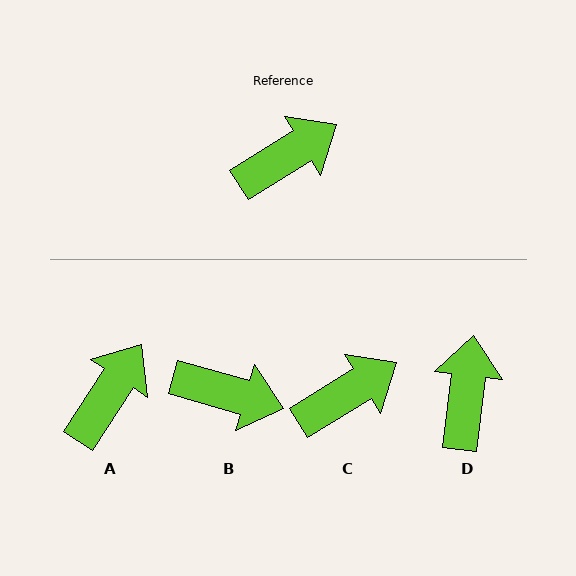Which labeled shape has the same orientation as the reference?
C.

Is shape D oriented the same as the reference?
No, it is off by about 51 degrees.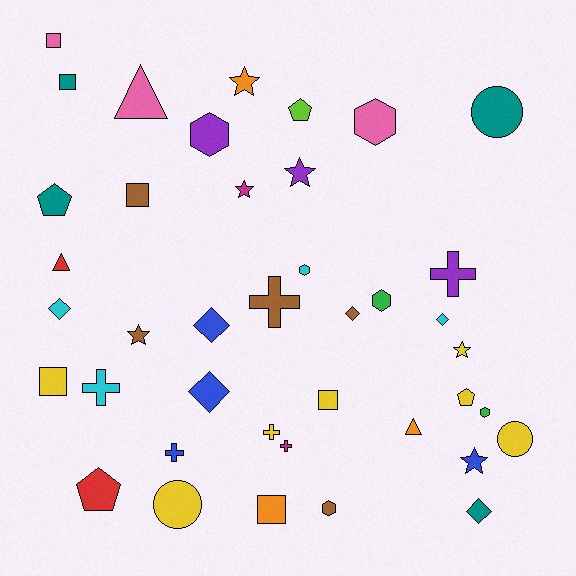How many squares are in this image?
There are 6 squares.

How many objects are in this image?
There are 40 objects.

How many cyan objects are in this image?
There are 4 cyan objects.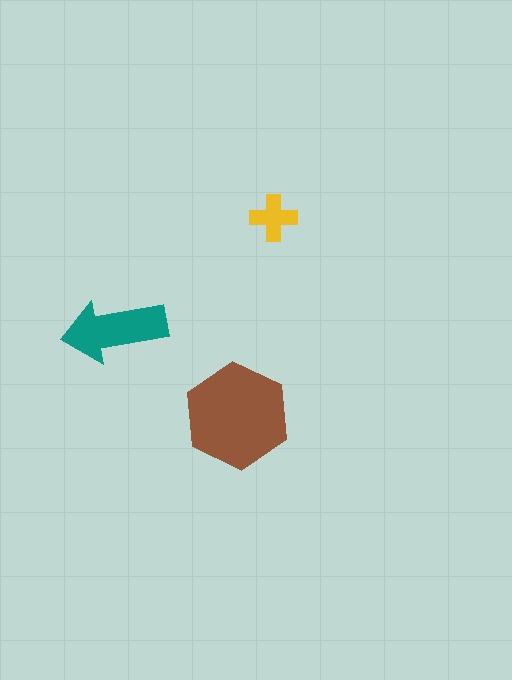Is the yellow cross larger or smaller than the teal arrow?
Smaller.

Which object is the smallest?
The yellow cross.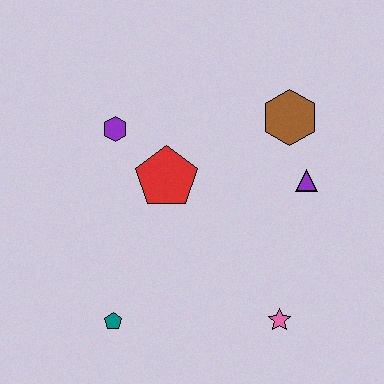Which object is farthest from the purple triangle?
The teal pentagon is farthest from the purple triangle.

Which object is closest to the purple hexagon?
The red pentagon is closest to the purple hexagon.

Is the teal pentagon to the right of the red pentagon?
No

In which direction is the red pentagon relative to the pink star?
The red pentagon is above the pink star.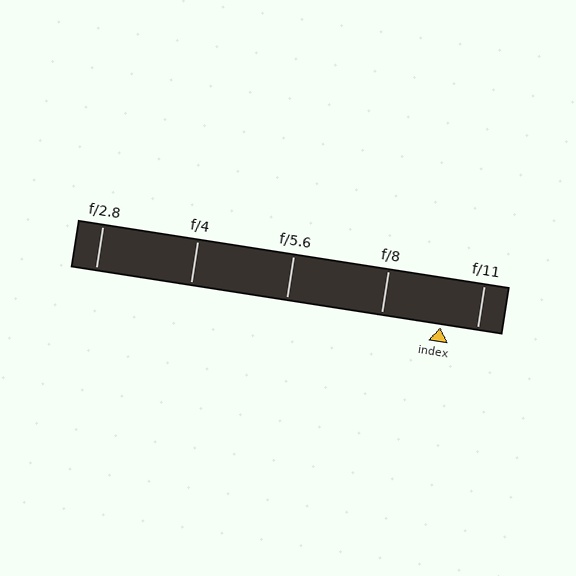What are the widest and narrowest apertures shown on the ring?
The widest aperture shown is f/2.8 and the narrowest is f/11.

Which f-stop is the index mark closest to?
The index mark is closest to f/11.